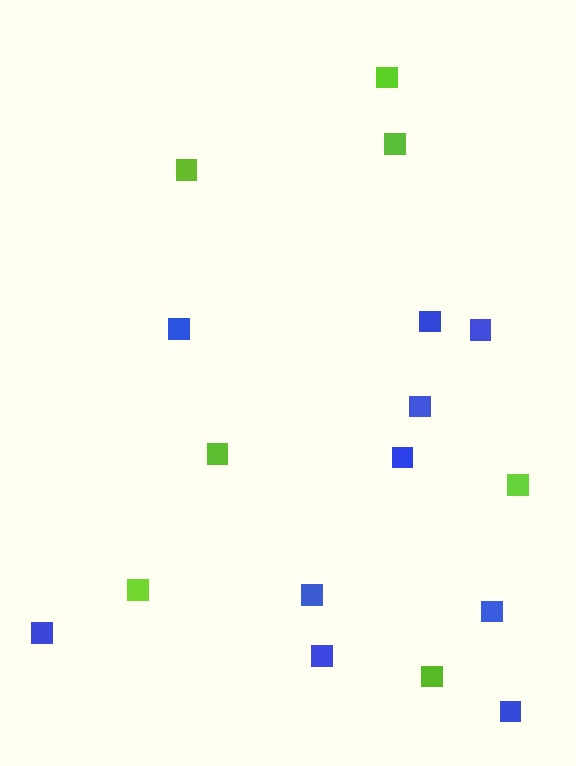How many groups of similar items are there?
There are 2 groups: one group of lime squares (7) and one group of blue squares (10).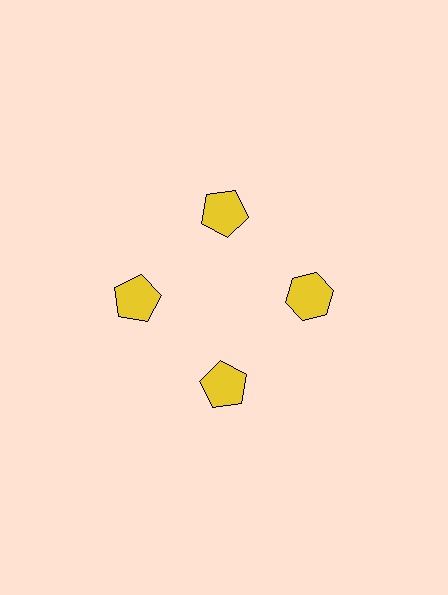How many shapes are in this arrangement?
There are 4 shapes arranged in a ring pattern.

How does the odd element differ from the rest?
It has a different shape: hexagon instead of pentagon.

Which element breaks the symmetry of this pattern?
The yellow hexagon at roughly the 3 o'clock position breaks the symmetry. All other shapes are yellow pentagons.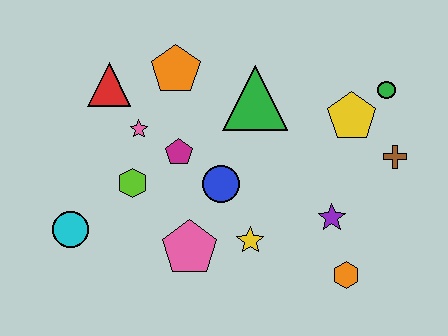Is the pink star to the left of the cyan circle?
No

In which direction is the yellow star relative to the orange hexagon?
The yellow star is to the left of the orange hexagon.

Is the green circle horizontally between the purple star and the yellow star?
No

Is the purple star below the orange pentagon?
Yes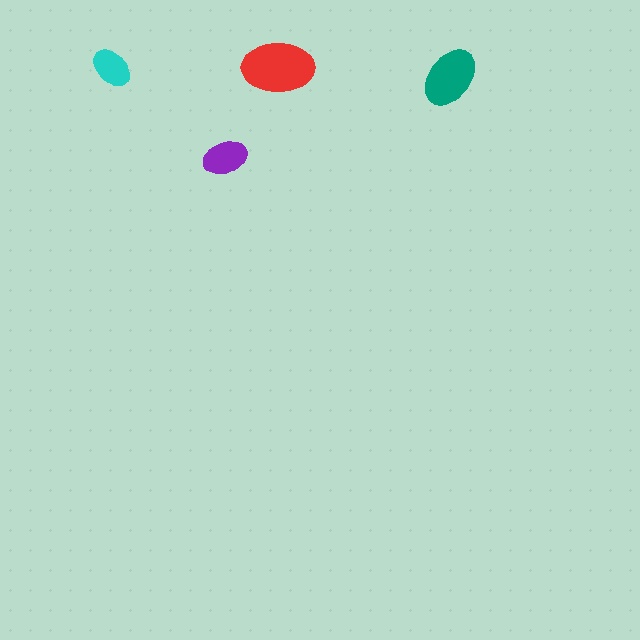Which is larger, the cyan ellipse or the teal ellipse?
The teal one.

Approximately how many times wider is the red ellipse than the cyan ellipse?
About 1.5 times wider.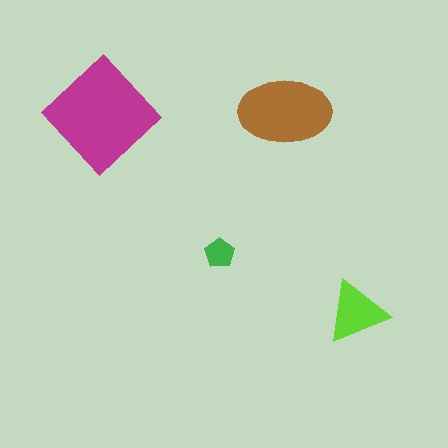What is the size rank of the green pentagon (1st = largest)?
4th.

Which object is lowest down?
The lime triangle is bottommost.